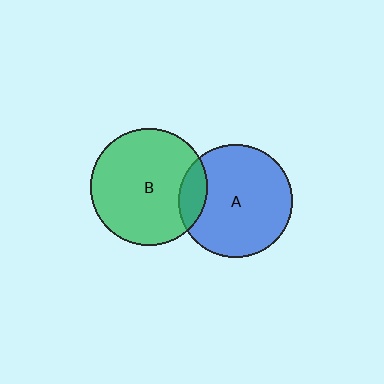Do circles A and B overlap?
Yes.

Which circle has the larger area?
Circle B (green).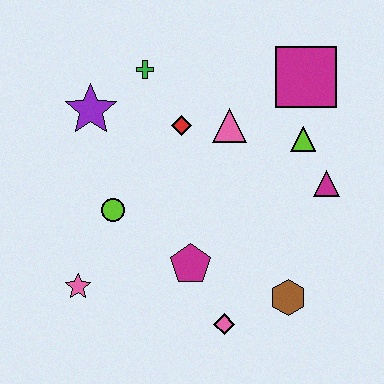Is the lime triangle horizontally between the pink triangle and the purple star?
No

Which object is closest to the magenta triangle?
The lime triangle is closest to the magenta triangle.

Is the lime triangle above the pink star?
Yes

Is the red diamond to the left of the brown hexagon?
Yes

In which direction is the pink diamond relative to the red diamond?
The pink diamond is below the red diamond.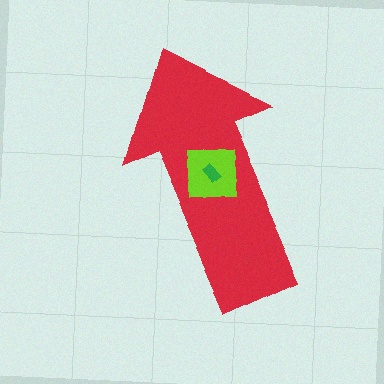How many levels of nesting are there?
3.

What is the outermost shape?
The red arrow.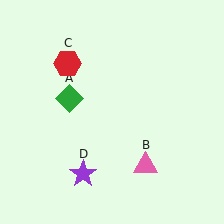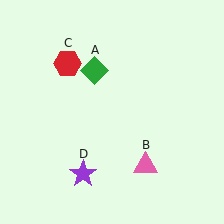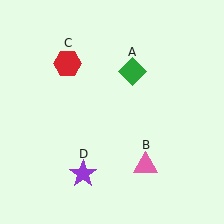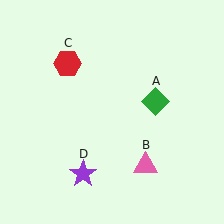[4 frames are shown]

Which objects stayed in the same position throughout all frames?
Pink triangle (object B) and red hexagon (object C) and purple star (object D) remained stationary.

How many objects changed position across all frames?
1 object changed position: green diamond (object A).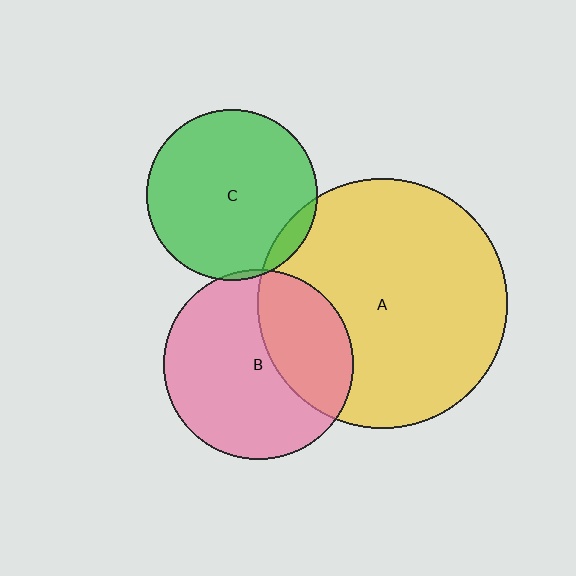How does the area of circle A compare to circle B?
Approximately 1.7 times.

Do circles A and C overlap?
Yes.